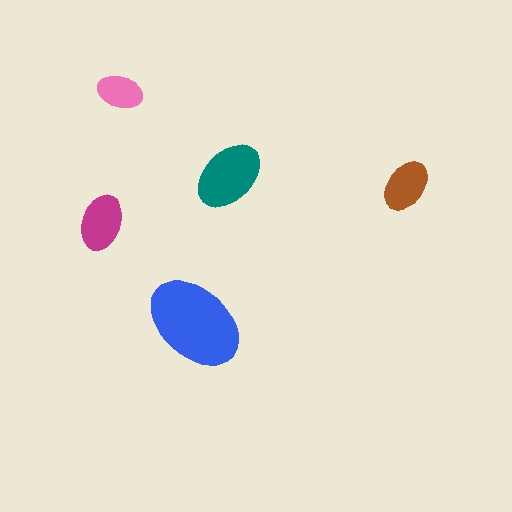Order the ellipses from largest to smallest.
the blue one, the teal one, the magenta one, the brown one, the pink one.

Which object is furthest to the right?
The brown ellipse is rightmost.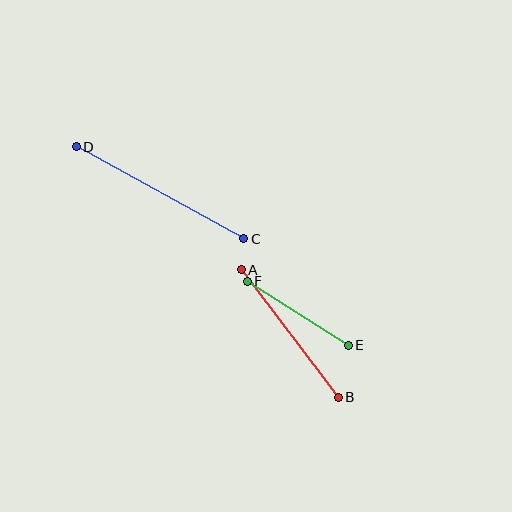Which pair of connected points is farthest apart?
Points C and D are farthest apart.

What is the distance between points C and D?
The distance is approximately 191 pixels.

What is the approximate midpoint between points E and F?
The midpoint is at approximately (298, 313) pixels.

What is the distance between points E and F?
The distance is approximately 119 pixels.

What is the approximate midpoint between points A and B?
The midpoint is at approximately (290, 333) pixels.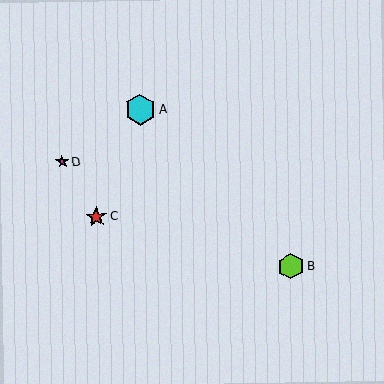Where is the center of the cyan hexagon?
The center of the cyan hexagon is at (140, 109).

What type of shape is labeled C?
Shape C is a red star.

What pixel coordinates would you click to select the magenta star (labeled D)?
Click at (62, 162) to select the magenta star D.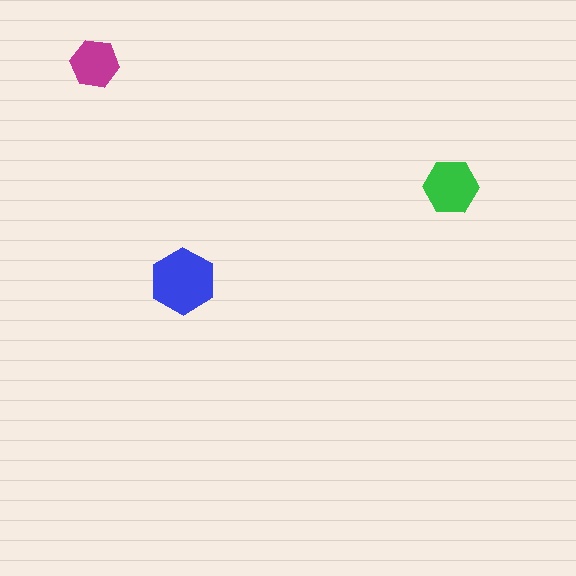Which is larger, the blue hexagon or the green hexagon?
The blue one.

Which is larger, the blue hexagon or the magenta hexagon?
The blue one.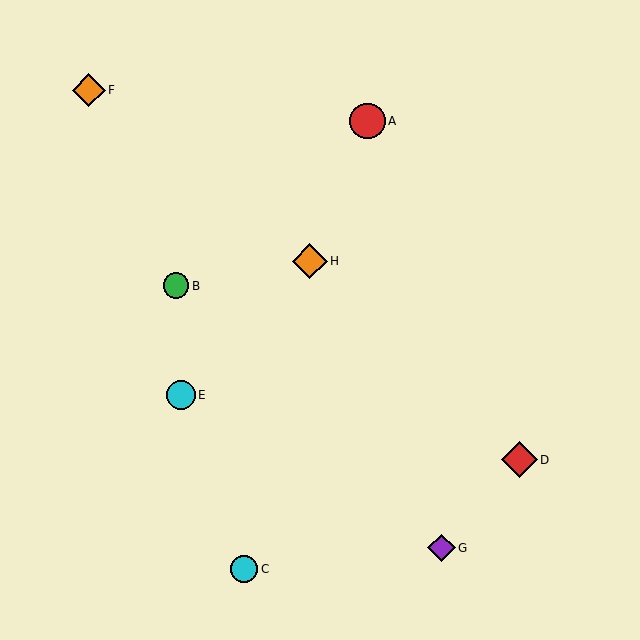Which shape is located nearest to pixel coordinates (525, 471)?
The red diamond (labeled D) at (519, 460) is nearest to that location.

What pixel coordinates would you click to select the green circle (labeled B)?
Click at (176, 286) to select the green circle B.